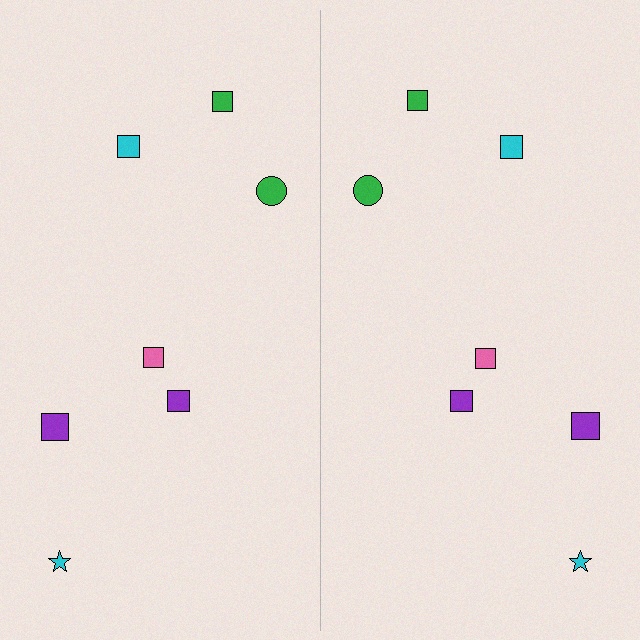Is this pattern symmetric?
Yes, this pattern has bilateral (reflection) symmetry.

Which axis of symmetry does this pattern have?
The pattern has a vertical axis of symmetry running through the center of the image.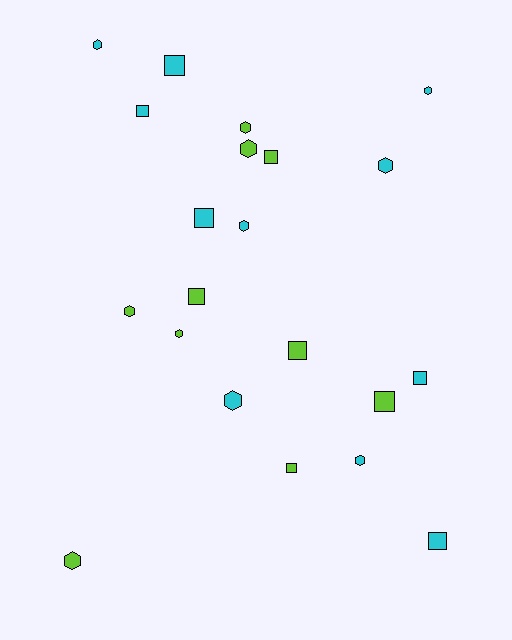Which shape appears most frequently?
Hexagon, with 11 objects.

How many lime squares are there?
There are 5 lime squares.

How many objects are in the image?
There are 21 objects.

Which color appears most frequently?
Cyan, with 11 objects.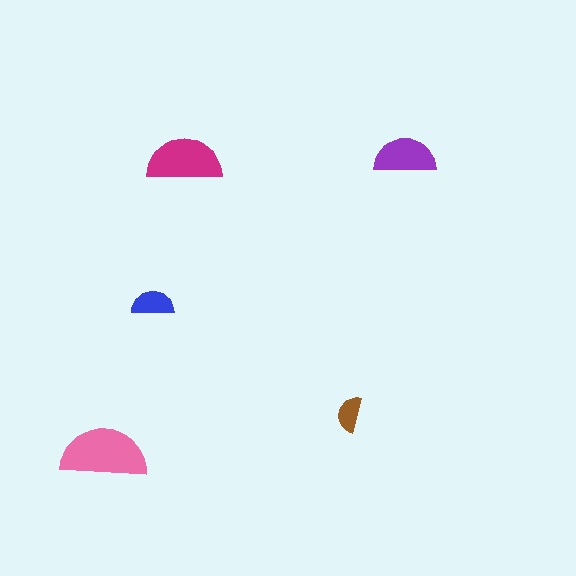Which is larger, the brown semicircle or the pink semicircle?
The pink one.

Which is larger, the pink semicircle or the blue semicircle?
The pink one.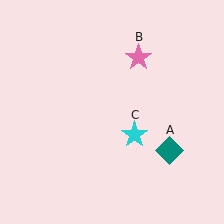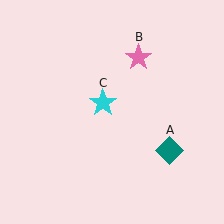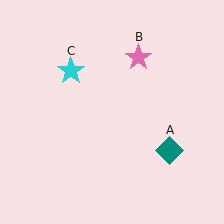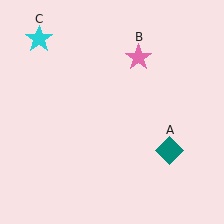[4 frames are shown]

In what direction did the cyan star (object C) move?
The cyan star (object C) moved up and to the left.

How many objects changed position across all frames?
1 object changed position: cyan star (object C).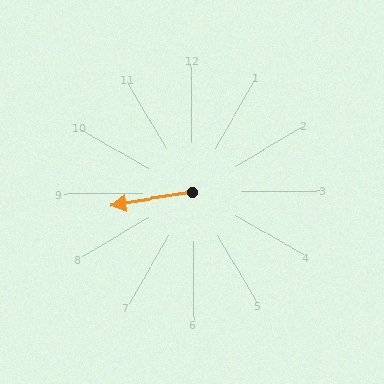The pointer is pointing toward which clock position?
Roughly 9 o'clock.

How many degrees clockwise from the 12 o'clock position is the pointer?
Approximately 261 degrees.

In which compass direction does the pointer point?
West.